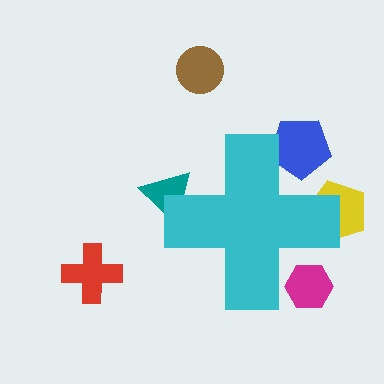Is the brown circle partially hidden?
No, the brown circle is fully visible.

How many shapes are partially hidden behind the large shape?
4 shapes are partially hidden.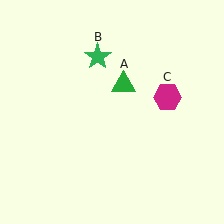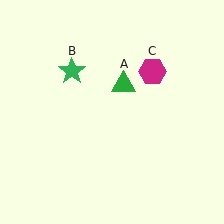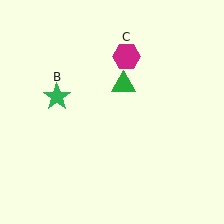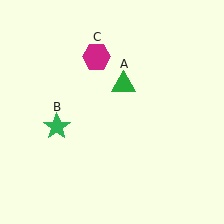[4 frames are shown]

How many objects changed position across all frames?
2 objects changed position: green star (object B), magenta hexagon (object C).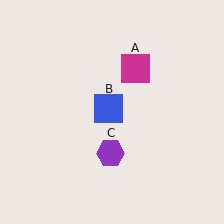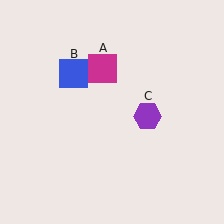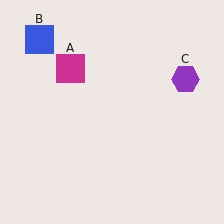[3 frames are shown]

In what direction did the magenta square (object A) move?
The magenta square (object A) moved left.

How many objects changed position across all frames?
3 objects changed position: magenta square (object A), blue square (object B), purple hexagon (object C).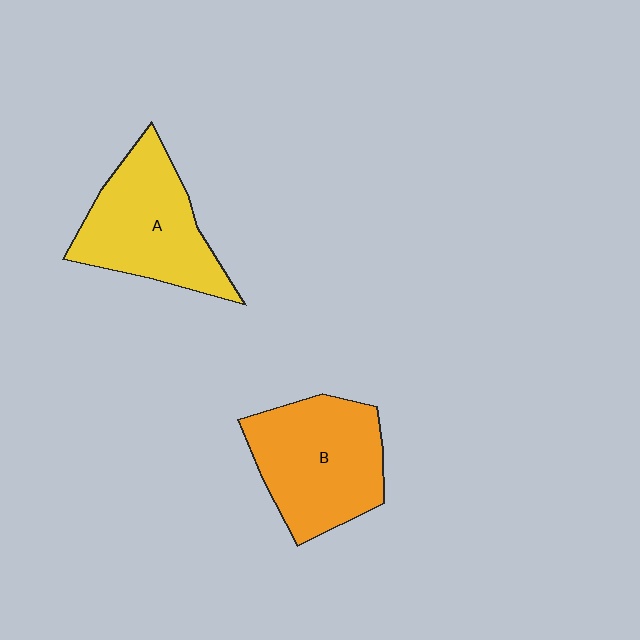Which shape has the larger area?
Shape B (orange).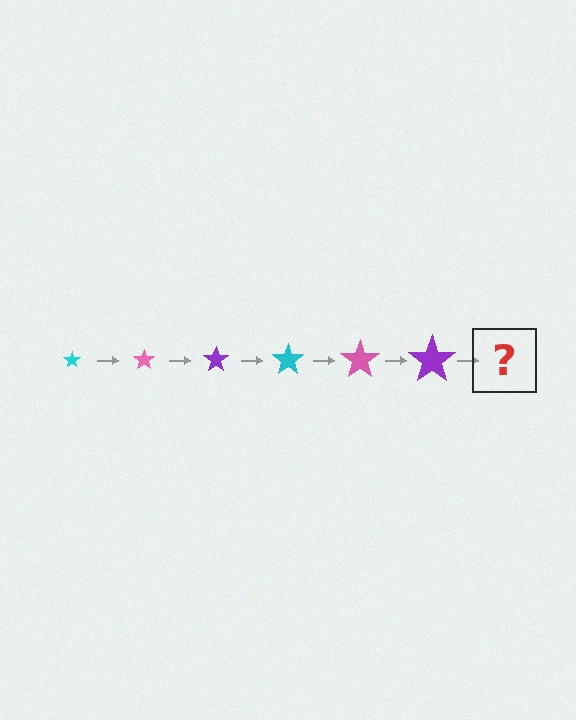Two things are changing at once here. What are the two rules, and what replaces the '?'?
The two rules are that the star grows larger each step and the color cycles through cyan, pink, and purple. The '?' should be a cyan star, larger than the previous one.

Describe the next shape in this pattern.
It should be a cyan star, larger than the previous one.